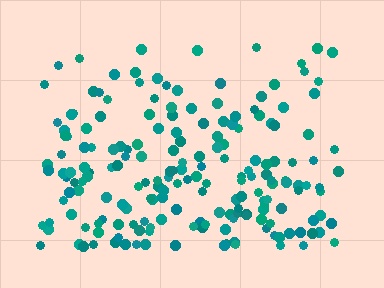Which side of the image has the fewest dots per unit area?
The top.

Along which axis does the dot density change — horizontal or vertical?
Vertical.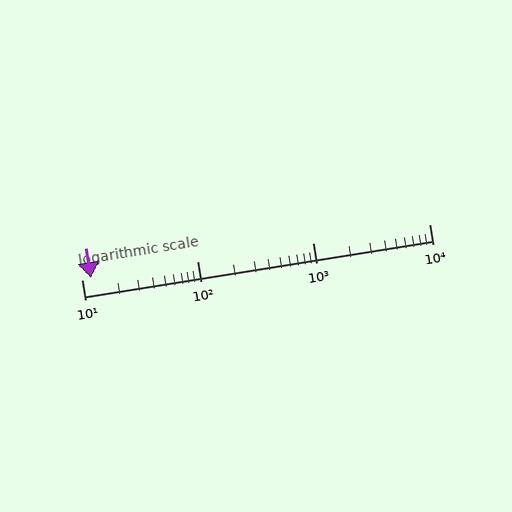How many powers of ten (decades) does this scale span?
The scale spans 3 decades, from 10 to 10000.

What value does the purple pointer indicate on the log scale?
The pointer indicates approximately 12.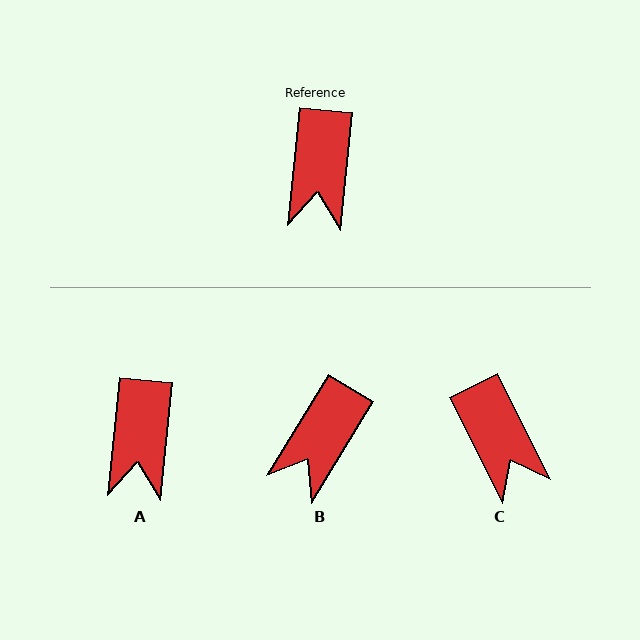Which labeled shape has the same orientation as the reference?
A.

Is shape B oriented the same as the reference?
No, it is off by about 26 degrees.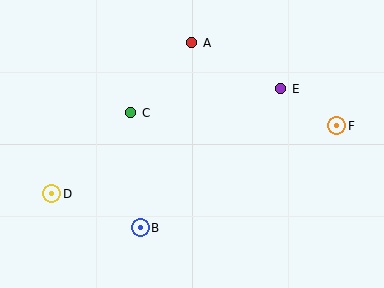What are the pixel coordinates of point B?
Point B is at (140, 228).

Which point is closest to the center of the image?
Point C at (131, 113) is closest to the center.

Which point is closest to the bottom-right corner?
Point F is closest to the bottom-right corner.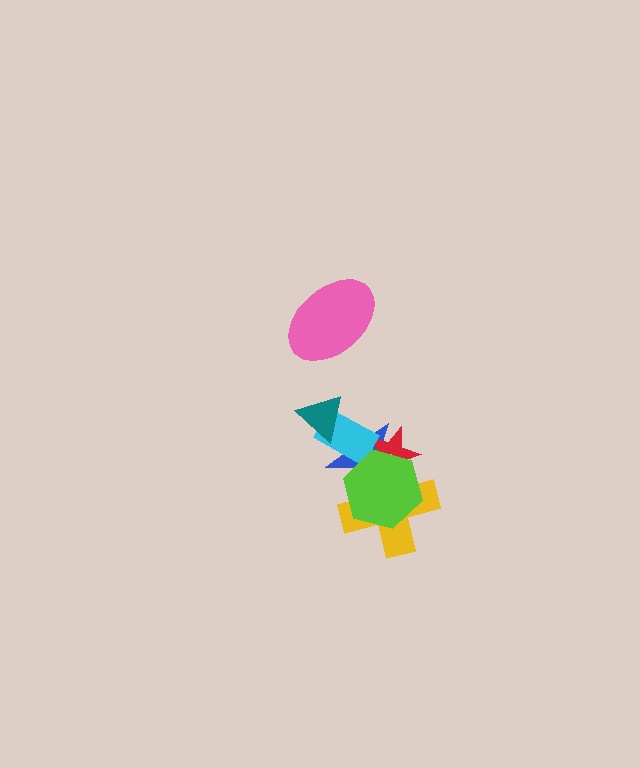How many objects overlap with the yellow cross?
3 objects overlap with the yellow cross.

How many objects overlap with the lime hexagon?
3 objects overlap with the lime hexagon.